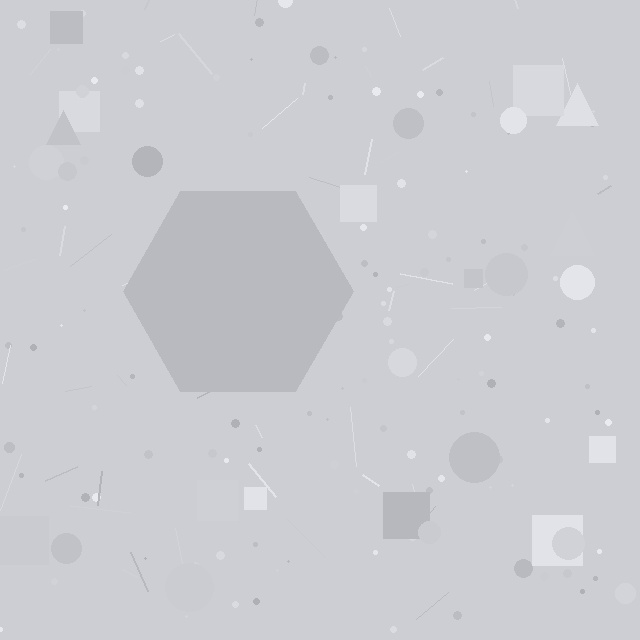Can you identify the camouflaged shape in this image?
The camouflaged shape is a hexagon.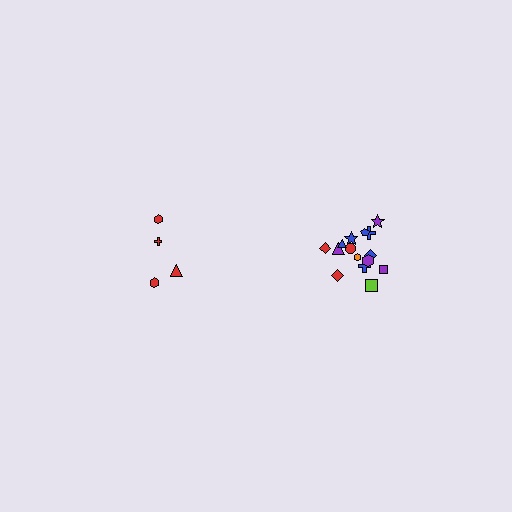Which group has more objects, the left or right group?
The right group.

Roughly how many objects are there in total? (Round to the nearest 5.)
Roughly 20 objects in total.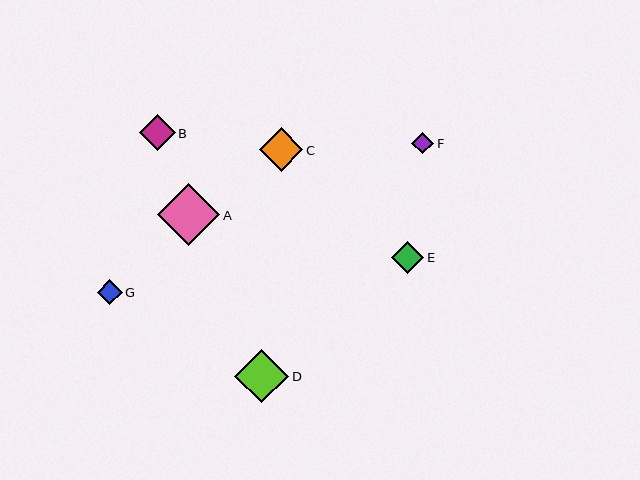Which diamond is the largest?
Diamond A is the largest with a size of approximately 62 pixels.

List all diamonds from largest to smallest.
From largest to smallest: A, D, C, B, E, G, F.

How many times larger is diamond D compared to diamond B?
Diamond D is approximately 1.5 times the size of diamond B.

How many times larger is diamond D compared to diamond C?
Diamond D is approximately 1.2 times the size of diamond C.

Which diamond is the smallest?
Diamond F is the smallest with a size of approximately 22 pixels.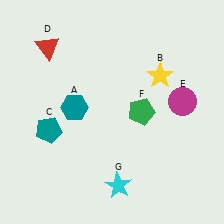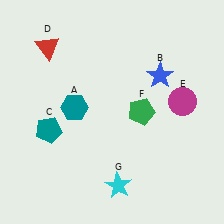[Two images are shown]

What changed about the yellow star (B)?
In Image 1, B is yellow. In Image 2, it changed to blue.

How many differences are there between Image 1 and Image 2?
There is 1 difference between the two images.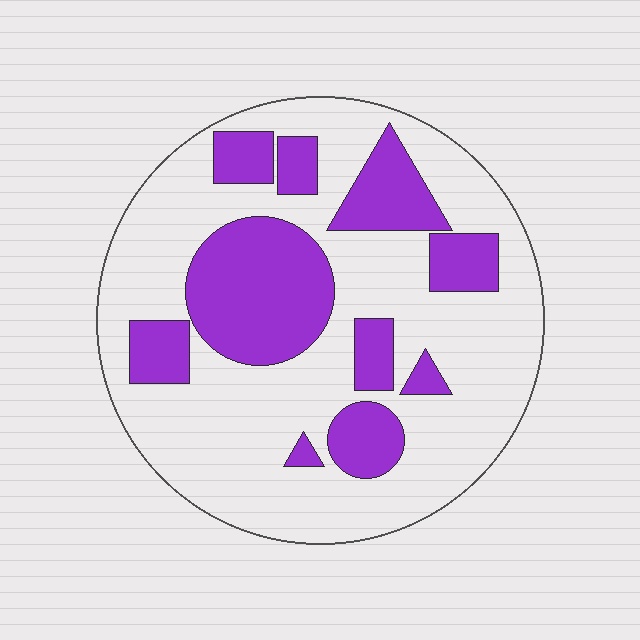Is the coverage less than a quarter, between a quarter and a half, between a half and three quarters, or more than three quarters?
Between a quarter and a half.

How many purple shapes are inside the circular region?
10.